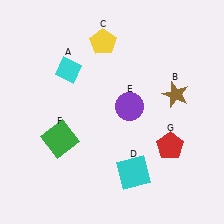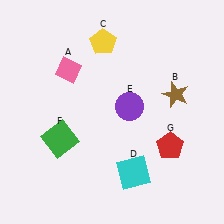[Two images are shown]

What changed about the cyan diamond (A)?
In Image 1, A is cyan. In Image 2, it changed to pink.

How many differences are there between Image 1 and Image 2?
There is 1 difference between the two images.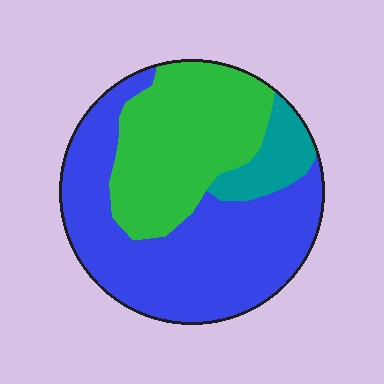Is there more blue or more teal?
Blue.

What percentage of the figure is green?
Green covers about 35% of the figure.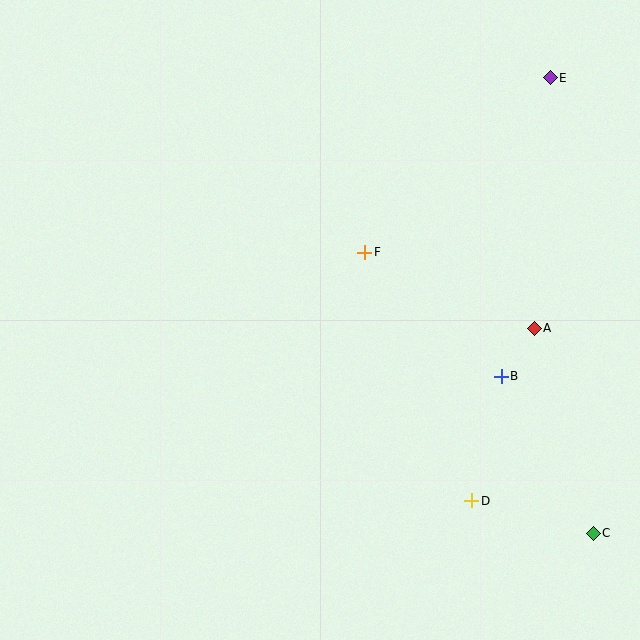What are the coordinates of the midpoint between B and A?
The midpoint between B and A is at (518, 352).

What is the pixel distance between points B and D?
The distance between B and D is 128 pixels.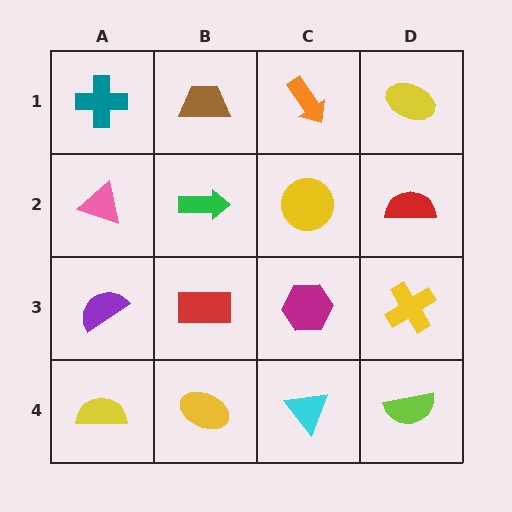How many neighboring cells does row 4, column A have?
2.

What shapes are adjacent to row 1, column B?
A green arrow (row 2, column B), a teal cross (row 1, column A), an orange arrow (row 1, column C).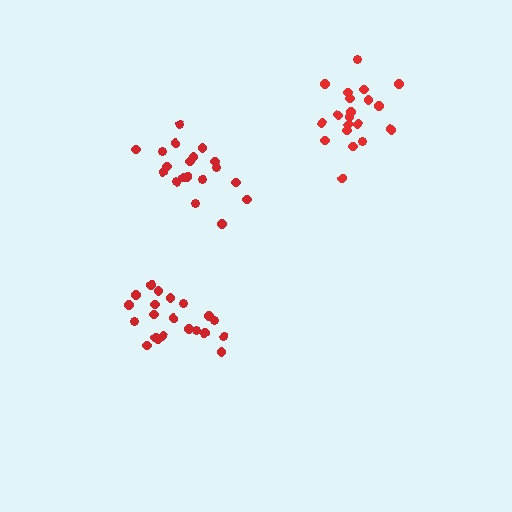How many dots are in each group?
Group 1: 20 dots, Group 2: 19 dots, Group 3: 21 dots (60 total).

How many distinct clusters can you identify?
There are 3 distinct clusters.